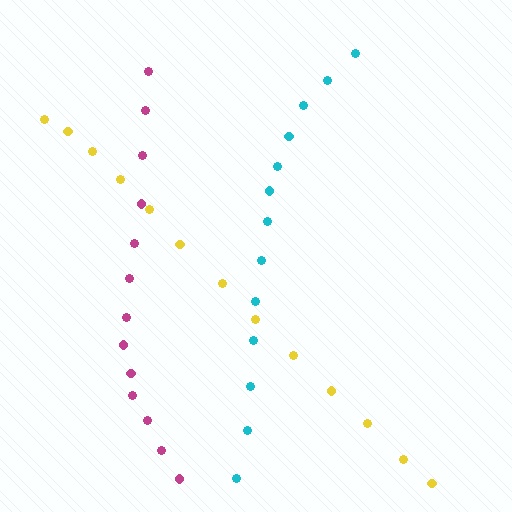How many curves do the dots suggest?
There are 3 distinct paths.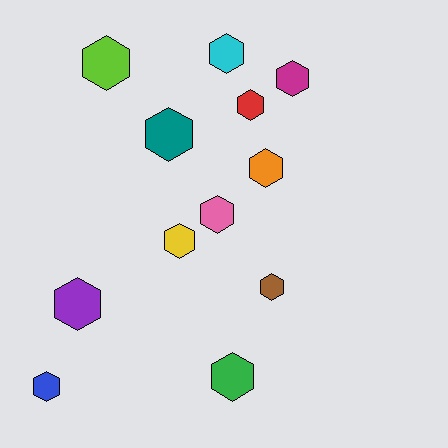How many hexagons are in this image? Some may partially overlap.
There are 12 hexagons.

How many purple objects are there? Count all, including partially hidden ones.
There is 1 purple object.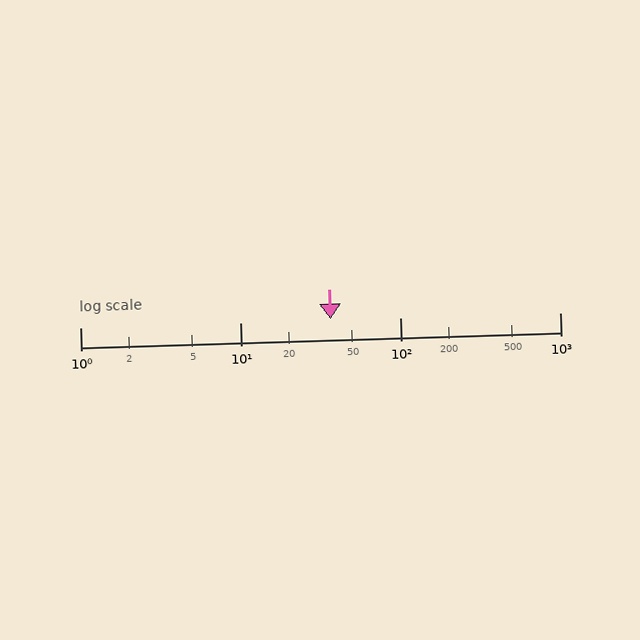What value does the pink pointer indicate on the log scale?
The pointer indicates approximately 37.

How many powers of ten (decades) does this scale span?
The scale spans 3 decades, from 1 to 1000.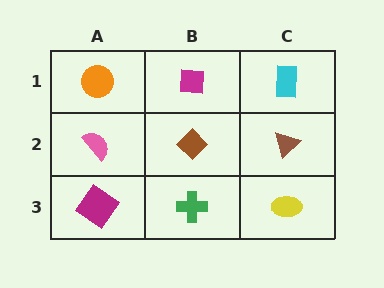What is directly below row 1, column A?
A pink semicircle.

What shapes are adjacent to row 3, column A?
A pink semicircle (row 2, column A), a green cross (row 3, column B).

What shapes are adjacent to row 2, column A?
An orange circle (row 1, column A), a magenta diamond (row 3, column A), a brown diamond (row 2, column B).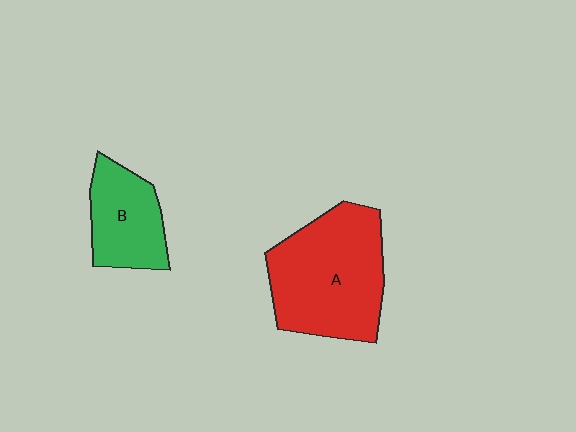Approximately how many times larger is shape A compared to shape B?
Approximately 1.8 times.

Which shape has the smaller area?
Shape B (green).